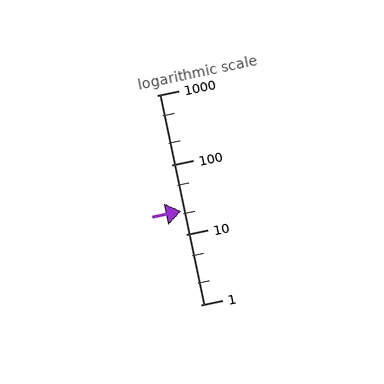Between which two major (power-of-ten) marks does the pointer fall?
The pointer is between 10 and 100.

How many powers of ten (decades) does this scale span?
The scale spans 3 decades, from 1 to 1000.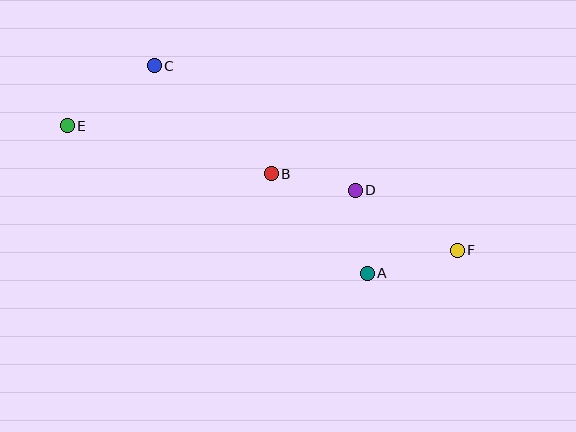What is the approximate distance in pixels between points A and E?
The distance between A and E is approximately 334 pixels.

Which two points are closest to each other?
Points A and D are closest to each other.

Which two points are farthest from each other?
Points E and F are farthest from each other.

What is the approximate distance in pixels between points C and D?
The distance between C and D is approximately 236 pixels.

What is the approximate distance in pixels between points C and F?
The distance between C and F is approximately 355 pixels.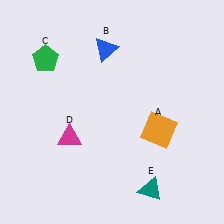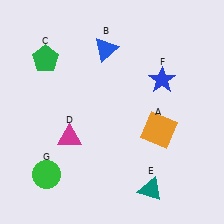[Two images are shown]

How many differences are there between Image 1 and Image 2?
There are 2 differences between the two images.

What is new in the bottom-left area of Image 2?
A green circle (G) was added in the bottom-left area of Image 2.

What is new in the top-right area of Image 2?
A blue star (F) was added in the top-right area of Image 2.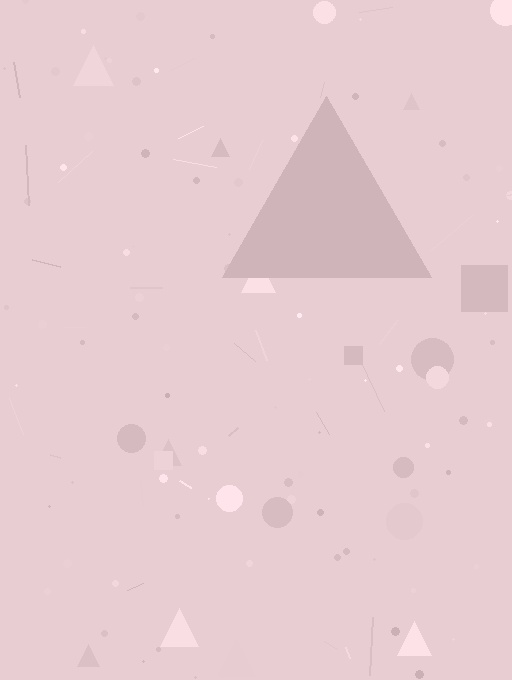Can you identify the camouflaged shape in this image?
The camouflaged shape is a triangle.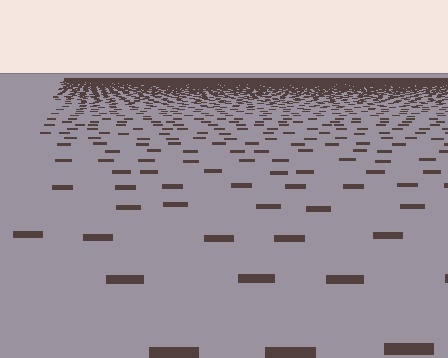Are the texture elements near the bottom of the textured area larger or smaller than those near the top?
Larger. Near the bottom, elements are closer to the viewer and appear at a bigger on-screen size.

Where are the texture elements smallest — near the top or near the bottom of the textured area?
Near the top.